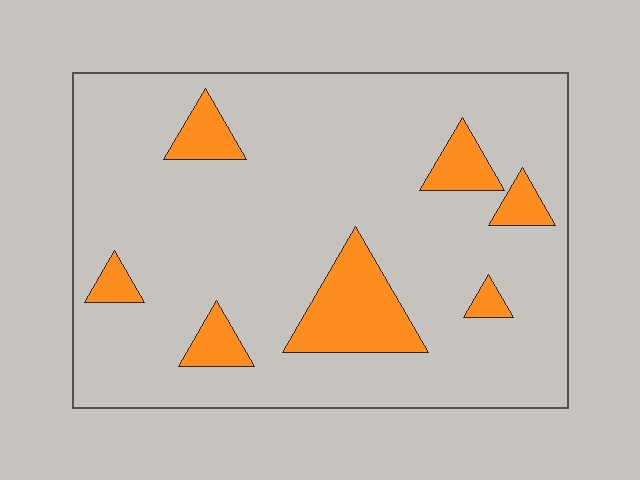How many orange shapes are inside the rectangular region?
7.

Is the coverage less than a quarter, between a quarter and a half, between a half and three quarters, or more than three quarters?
Less than a quarter.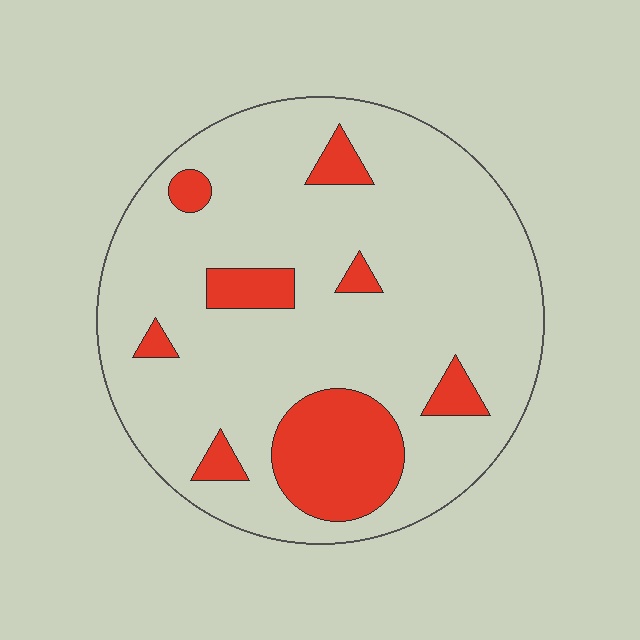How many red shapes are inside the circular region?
8.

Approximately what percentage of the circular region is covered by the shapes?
Approximately 15%.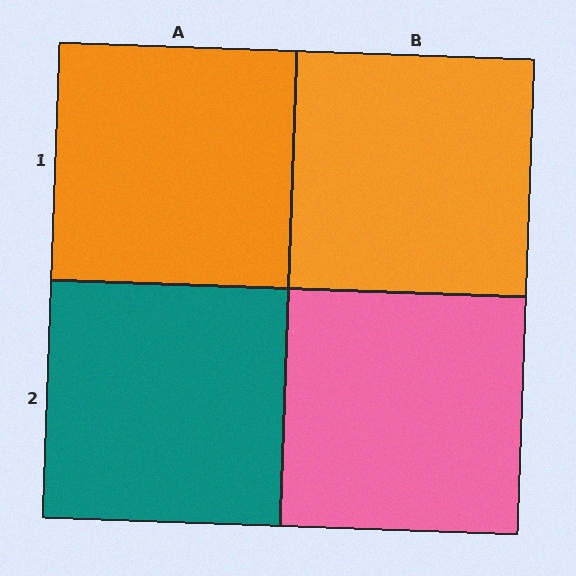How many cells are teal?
1 cell is teal.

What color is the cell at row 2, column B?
Pink.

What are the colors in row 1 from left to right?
Orange, orange.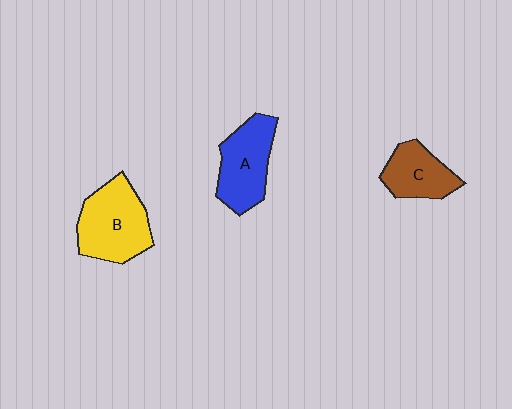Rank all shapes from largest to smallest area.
From largest to smallest: B (yellow), A (blue), C (brown).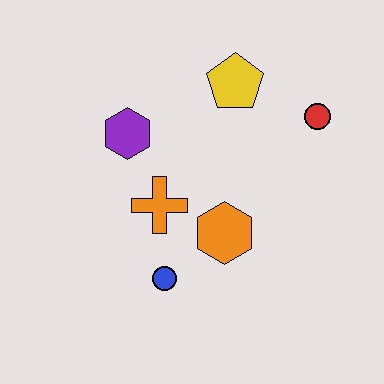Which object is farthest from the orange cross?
The red circle is farthest from the orange cross.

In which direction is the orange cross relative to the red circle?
The orange cross is to the left of the red circle.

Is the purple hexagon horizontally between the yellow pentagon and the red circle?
No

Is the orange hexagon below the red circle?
Yes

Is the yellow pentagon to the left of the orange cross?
No